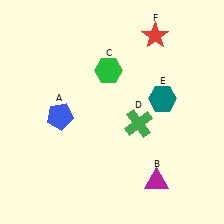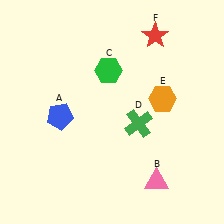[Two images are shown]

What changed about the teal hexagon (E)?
In Image 1, E is teal. In Image 2, it changed to orange.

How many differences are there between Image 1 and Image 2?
There are 2 differences between the two images.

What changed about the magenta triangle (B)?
In Image 1, B is magenta. In Image 2, it changed to pink.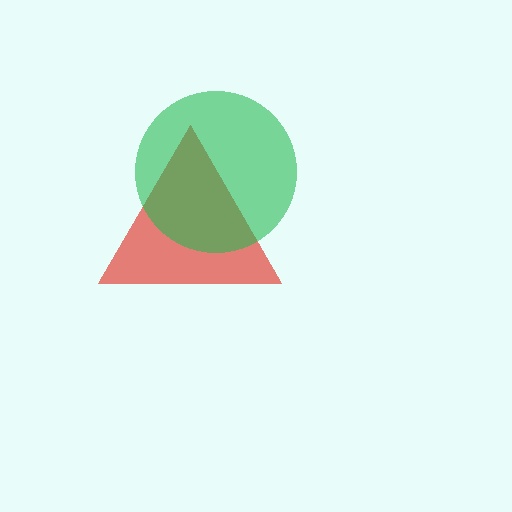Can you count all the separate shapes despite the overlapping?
Yes, there are 2 separate shapes.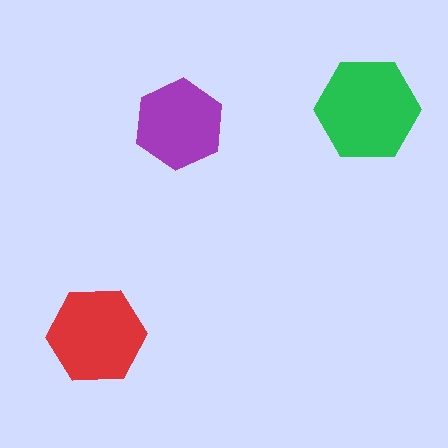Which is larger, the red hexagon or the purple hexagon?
The red one.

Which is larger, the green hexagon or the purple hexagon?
The green one.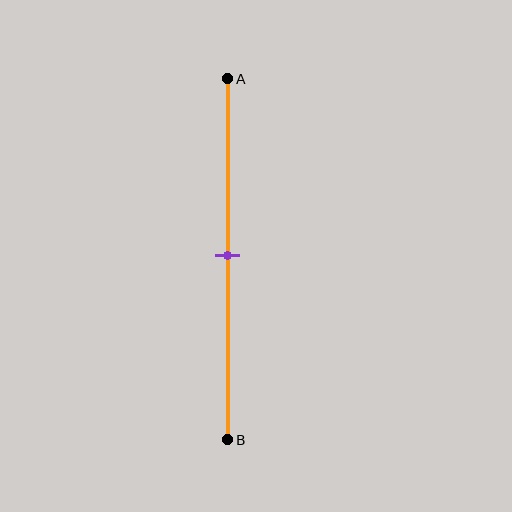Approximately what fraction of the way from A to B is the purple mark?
The purple mark is approximately 50% of the way from A to B.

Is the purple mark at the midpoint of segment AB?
Yes, the mark is approximately at the midpoint.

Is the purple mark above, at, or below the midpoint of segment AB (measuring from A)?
The purple mark is approximately at the midpoint of segment AB.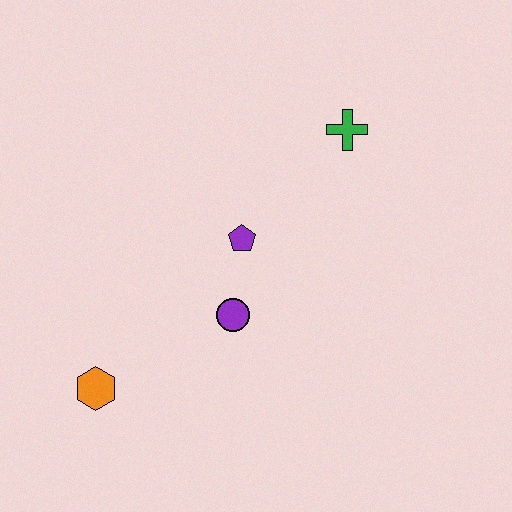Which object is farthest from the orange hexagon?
The green cross is farthest from the orange hexagon.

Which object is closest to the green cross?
The purple pentagon is closest to the green cross.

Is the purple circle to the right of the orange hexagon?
Yes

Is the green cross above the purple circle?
Yes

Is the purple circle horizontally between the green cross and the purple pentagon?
No